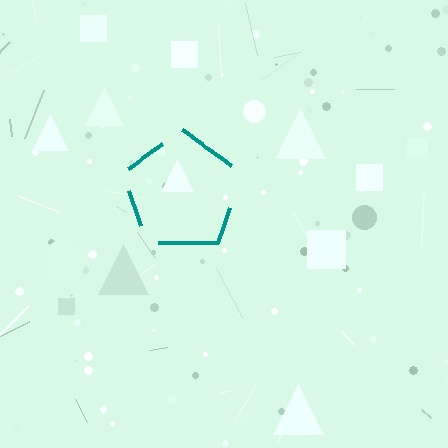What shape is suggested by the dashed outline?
The dashed outline suggests a pentagon.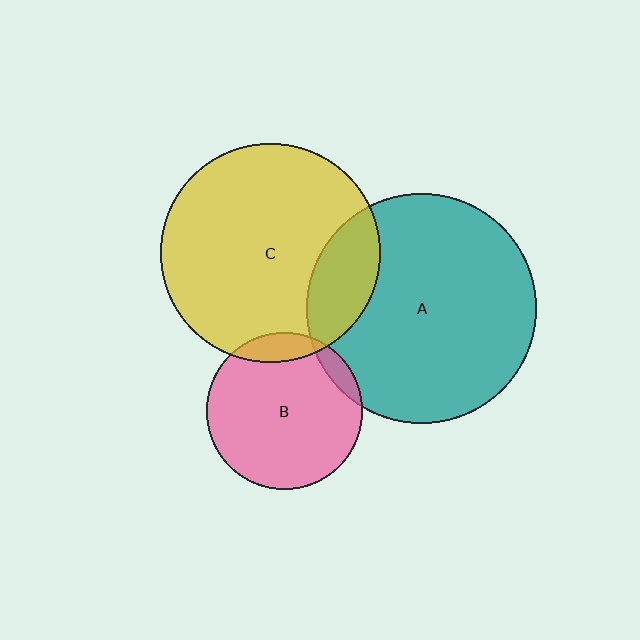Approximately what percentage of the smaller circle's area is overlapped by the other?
Approximately 10%.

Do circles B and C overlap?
Yes.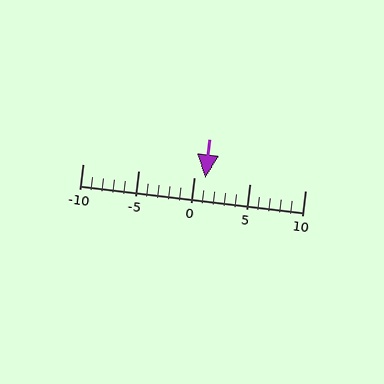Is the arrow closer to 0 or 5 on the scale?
The arrow is closer to 0.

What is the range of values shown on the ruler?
The ruler shows values from -10 to 10.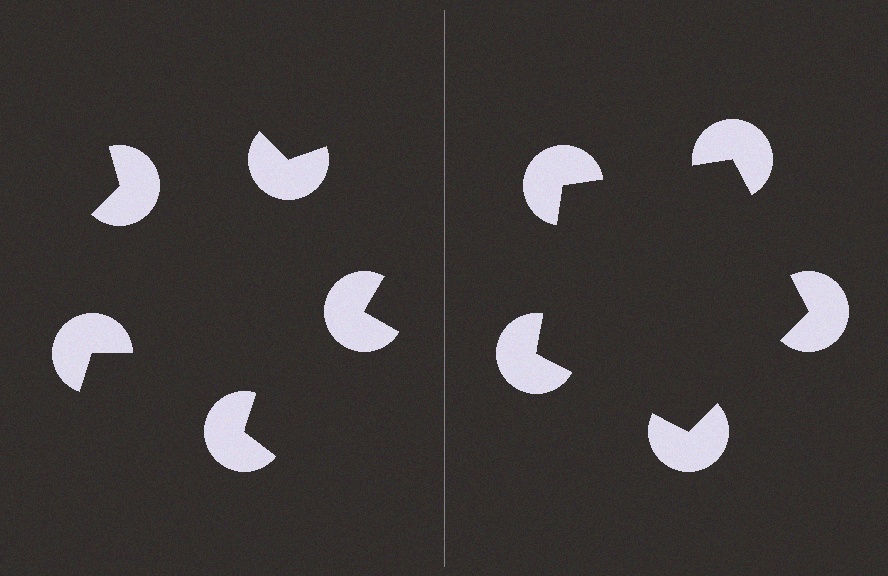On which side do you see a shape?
An illusory pentagon appears on the right side. On the left side the wedge cuts are rotated, so no coherent shape forms.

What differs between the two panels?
The pac-man discs are positioned identically on both sides; only the wedge orientations differ. On the right they align to a pentagon; on the left they are misaligned.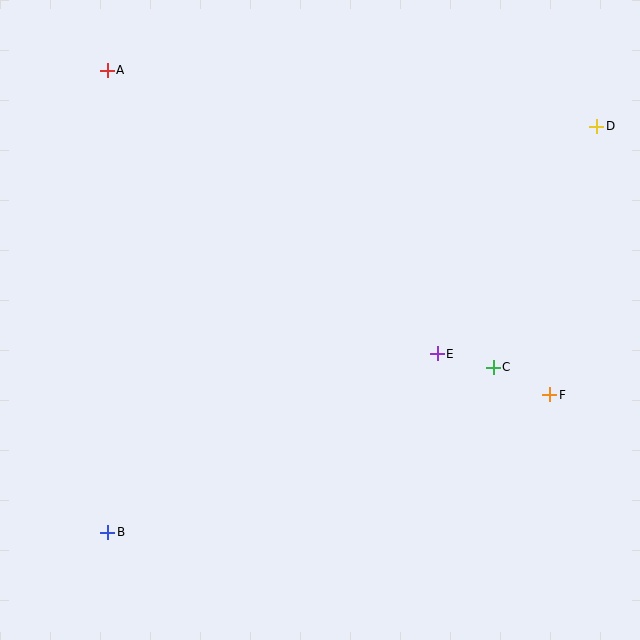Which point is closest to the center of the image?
Point E at (437, 354) is closest to the center.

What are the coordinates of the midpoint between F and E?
The midpoint between F and E is at (494, 374).